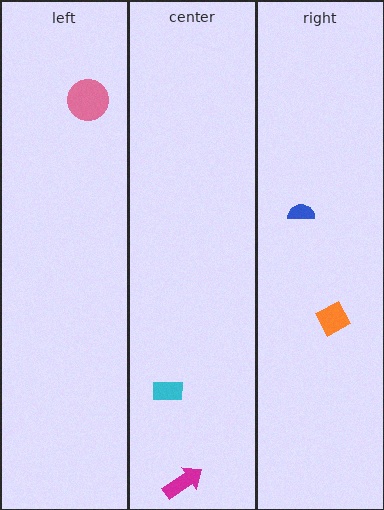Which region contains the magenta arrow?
The center region.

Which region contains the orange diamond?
The right region.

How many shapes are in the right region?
2.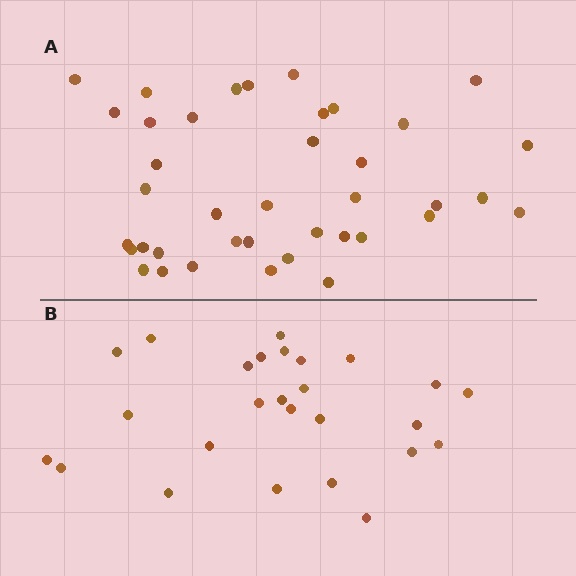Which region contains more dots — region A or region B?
Region A (the top region) has more dots.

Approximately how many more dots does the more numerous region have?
Region A has approximately 15 more dots than region B.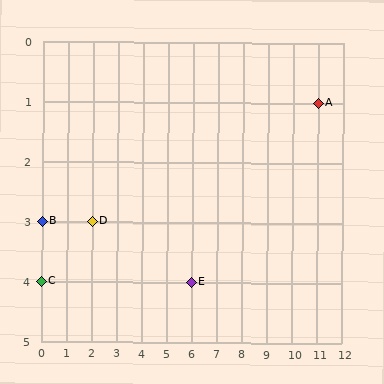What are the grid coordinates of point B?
Point B is at grid coordinates (0, 3).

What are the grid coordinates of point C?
Point C is at grid coordinates (0, 4).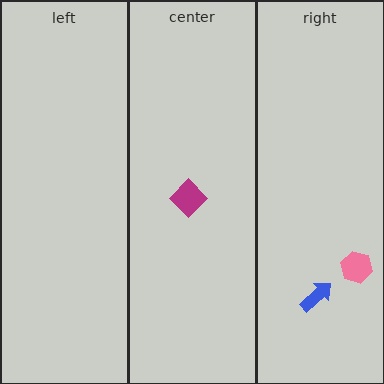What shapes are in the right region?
The pink hexagon, the blue arrow.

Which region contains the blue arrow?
The right region.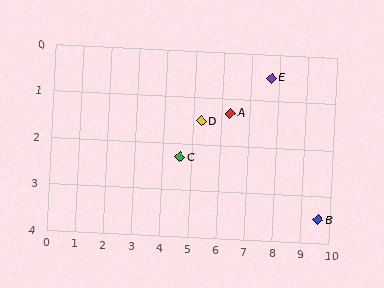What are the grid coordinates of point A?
Point A is at approximately (6.3, 1.3).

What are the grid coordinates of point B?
Point B is at approximately (9.6, 3.5).